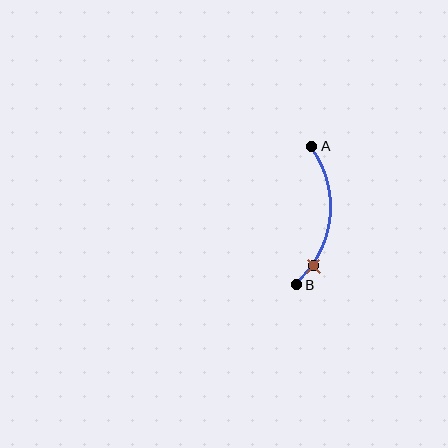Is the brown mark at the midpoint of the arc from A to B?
No. The brown mark lies on the arc but is closer to endpoint B. The arc midpoint would be at the point on the curve equidistant along the arc from both A and B.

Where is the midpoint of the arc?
The arc midpoint is the point on the curve farthest from the straight line joining A and B. It sits to the right of that line.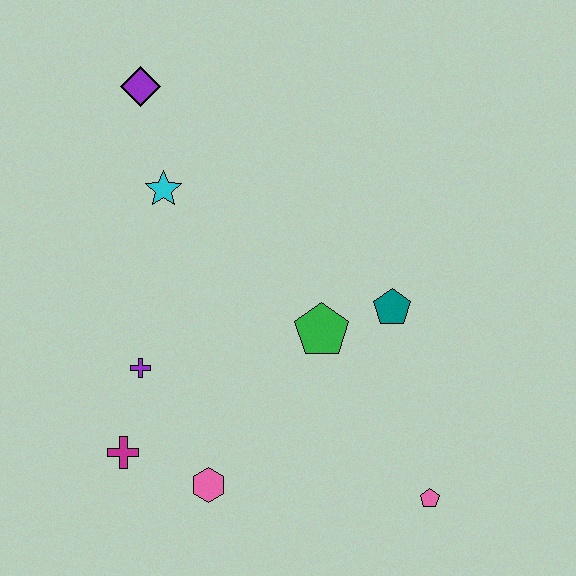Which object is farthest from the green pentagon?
The purple diamond is farthest from the green pentagon.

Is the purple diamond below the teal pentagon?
No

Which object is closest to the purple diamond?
The cyan star is closest to the purple diamond.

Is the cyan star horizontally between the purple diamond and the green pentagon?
Yes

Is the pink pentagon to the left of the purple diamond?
No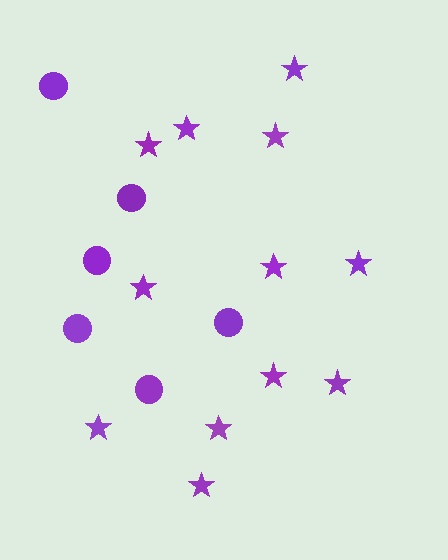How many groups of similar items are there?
There are 2 groups: one group of stars (12) and one group of circles (6).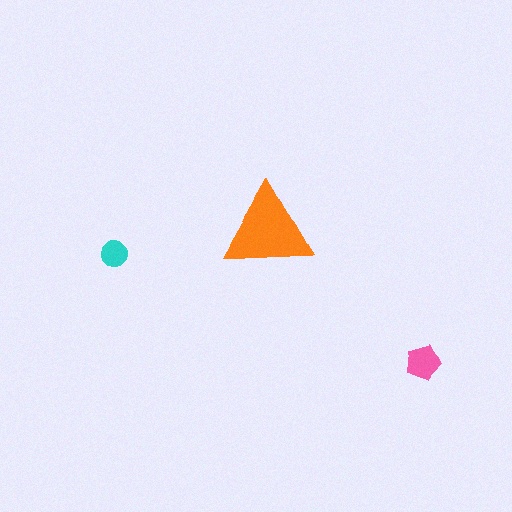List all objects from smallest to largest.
The cyan circle, the pink pentagon, the orange triangle.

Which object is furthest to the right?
The pink pentagon is rightmost.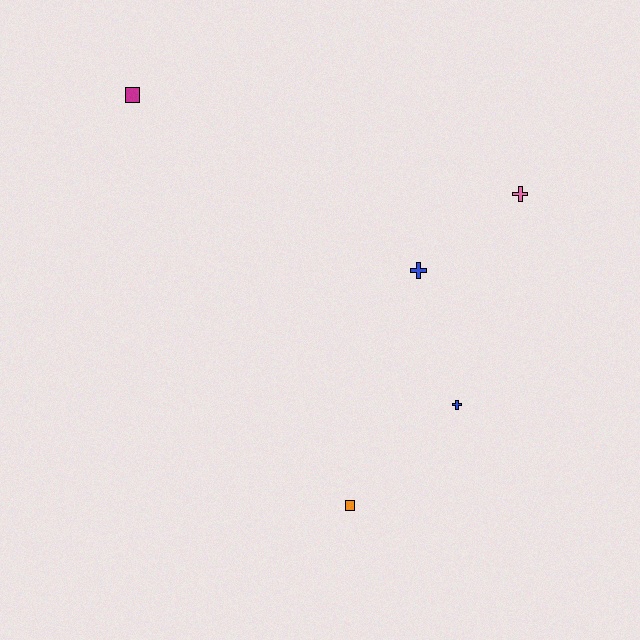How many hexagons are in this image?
There are no hexagons.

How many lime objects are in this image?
There are no lime objects.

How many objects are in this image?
There are 5 objects.